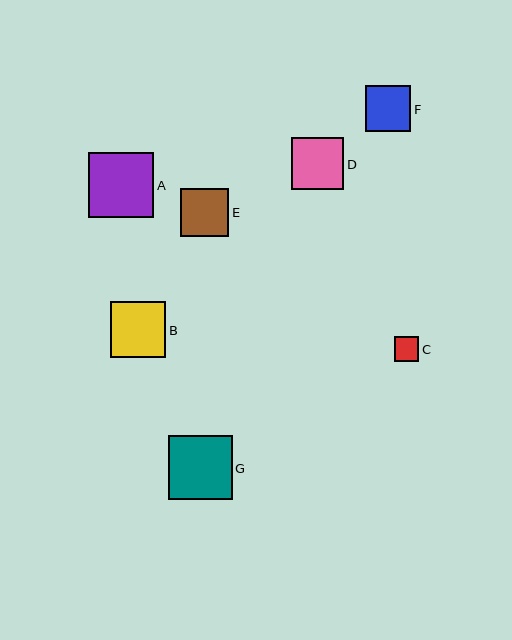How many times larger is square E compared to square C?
Square E is approximately 2.0 times the size of square C.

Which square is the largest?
Square A is the largest with a size of approximately 65 pixels.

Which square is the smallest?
Square C is the smallest with a size of approximately 25 pixels.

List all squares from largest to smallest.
From largest to smallest: A, G, B, D, E, F, C.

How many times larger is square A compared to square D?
Square A is approximately 1.2 times the size of square D.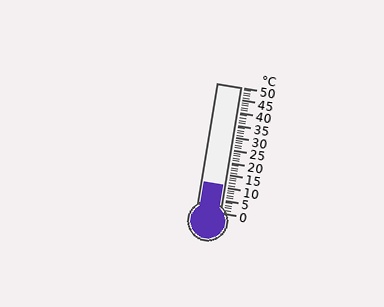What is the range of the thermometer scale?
The thermometer scale ranges from 0°C to 50°C.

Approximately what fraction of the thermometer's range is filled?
The thermometer is filled to approximately 20% of its range.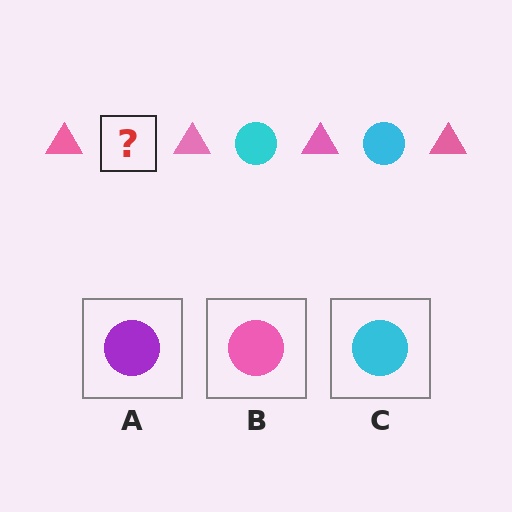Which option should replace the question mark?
Option C.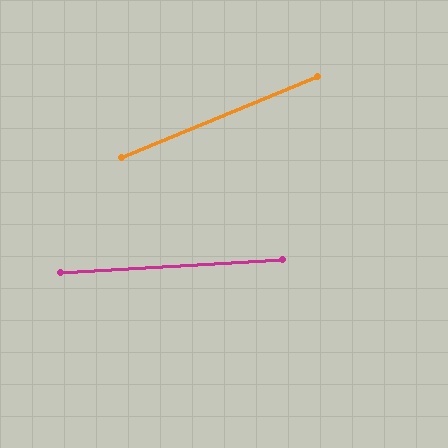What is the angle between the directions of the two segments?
Approximately 19 degrees.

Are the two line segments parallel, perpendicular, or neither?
Neither parallel nor perpendicular — they differ by about 19°.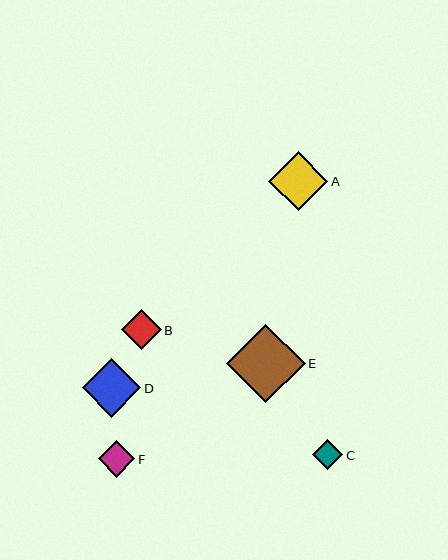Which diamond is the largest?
Diamond E is the largest with a size of approximately 78 pixels.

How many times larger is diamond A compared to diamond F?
Diamond A is approximately 1.6 times the size of diamond F.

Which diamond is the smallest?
Diamond C is the smallest with a size of approximately 30 pixels.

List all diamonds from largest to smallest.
From largest to smallest: E, A, D, B, F, C.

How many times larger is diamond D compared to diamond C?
Diamond D is approximately 1.9 times the size of diamond C.